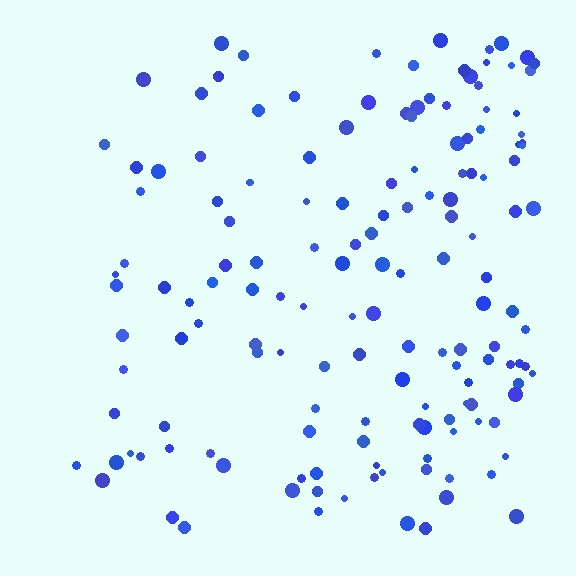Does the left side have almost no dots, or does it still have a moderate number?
Still a moderate number, just noticeably fewer than the right.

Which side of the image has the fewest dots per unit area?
The left.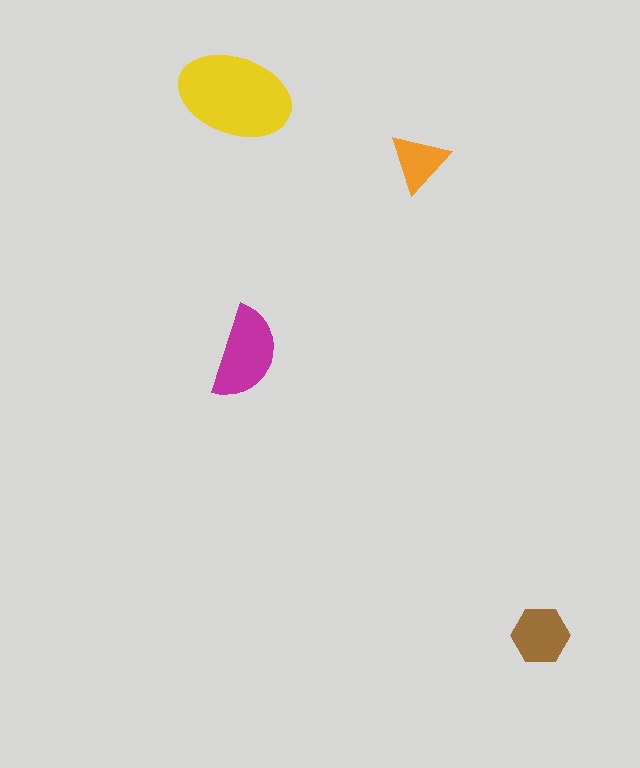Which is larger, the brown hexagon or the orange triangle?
The brown hexagon.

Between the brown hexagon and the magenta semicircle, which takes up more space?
The magenta semicircle.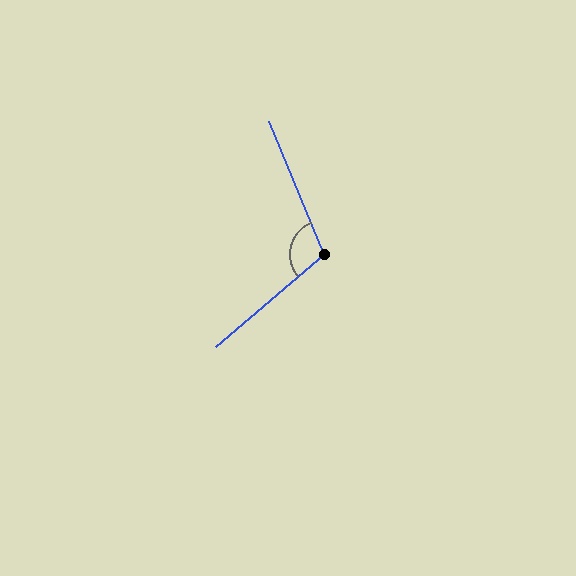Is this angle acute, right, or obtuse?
It is obtuse.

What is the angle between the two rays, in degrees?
Approximately 108 degrees.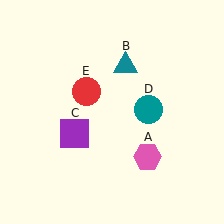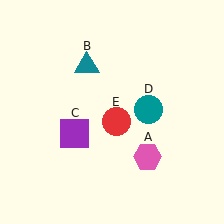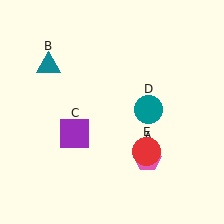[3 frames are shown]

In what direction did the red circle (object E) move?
The red circle (object E) moved down and to the right.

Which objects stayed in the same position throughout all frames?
Pink hexagon (object A) and purple square (object C) and teal circle (object D) remained stationary.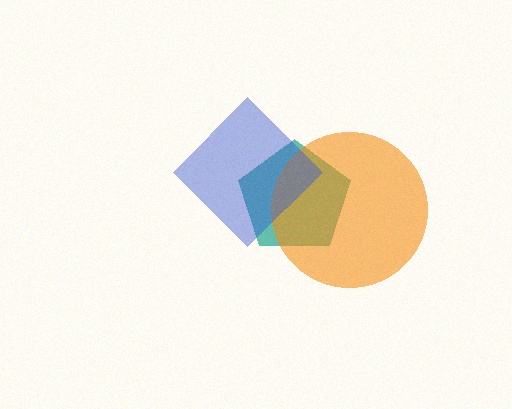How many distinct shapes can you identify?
There are 3 distinct shapes: a teal pentagon, an orange circle, a blue diamond.